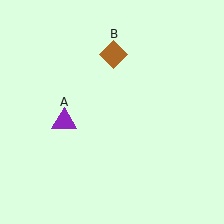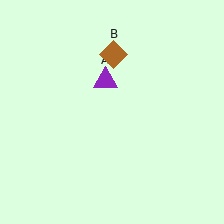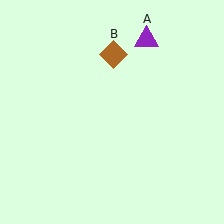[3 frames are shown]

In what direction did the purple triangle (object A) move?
The purple triangle (object A) moved up and to the right.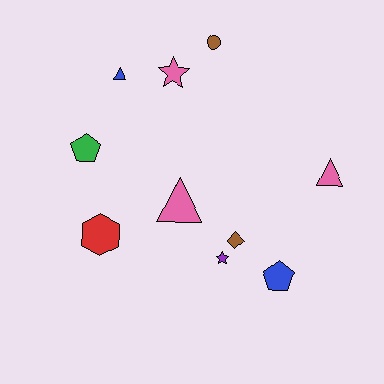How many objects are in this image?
There are 10 objects.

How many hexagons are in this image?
There is 1 hexagon.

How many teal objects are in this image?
There are no teal objects.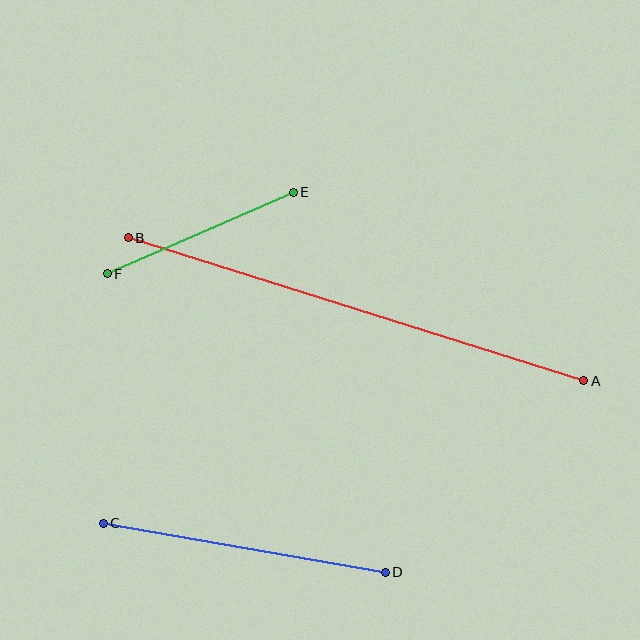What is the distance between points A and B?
The distance is approximately 477 pixels.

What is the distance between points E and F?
The distance is approximately 203 pixels.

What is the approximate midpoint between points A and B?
The midpoint is at approximately (356, 309) pixels.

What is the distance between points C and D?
The distance is approximately 286 pixels.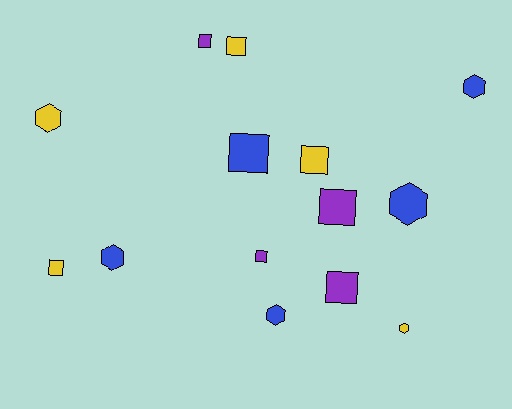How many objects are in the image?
There are 14 objects.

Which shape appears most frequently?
Square, with 8 objects.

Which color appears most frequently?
Yellow, with 5 objects.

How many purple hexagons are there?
There are no purple hexagons.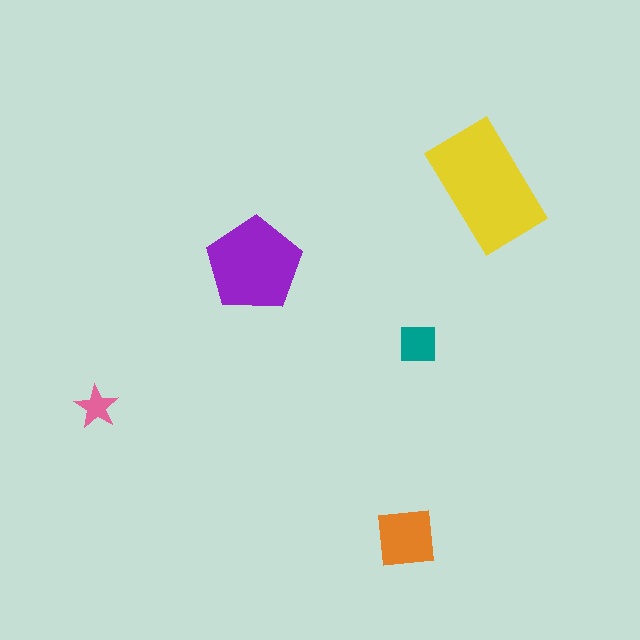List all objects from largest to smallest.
The yellow rectangle, the purple pentagon, the orange square, the teal square, the pink star.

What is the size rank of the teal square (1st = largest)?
4th.